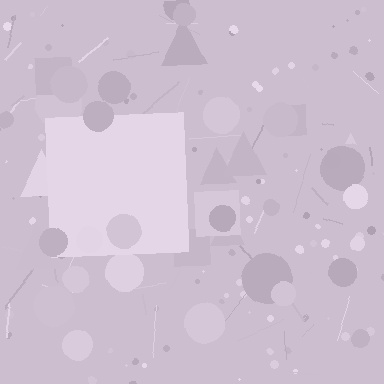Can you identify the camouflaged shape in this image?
The camouflaged shape is a square.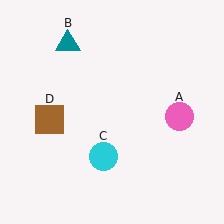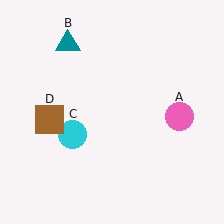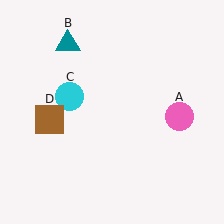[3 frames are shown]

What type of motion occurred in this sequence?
The cyan circle (object C) rotated clockwise around the center of the scene.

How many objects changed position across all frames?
1 object changed position: cyan circle (object C).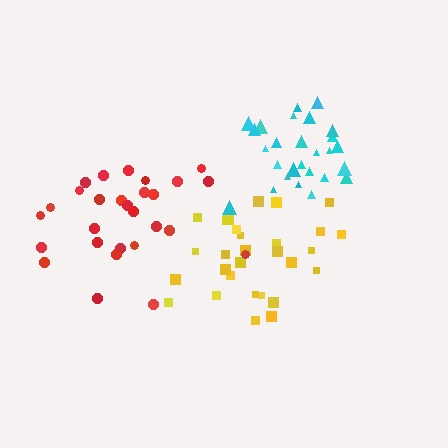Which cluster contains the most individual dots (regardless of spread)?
Yellow (29).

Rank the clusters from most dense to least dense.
cyan, yellow, red.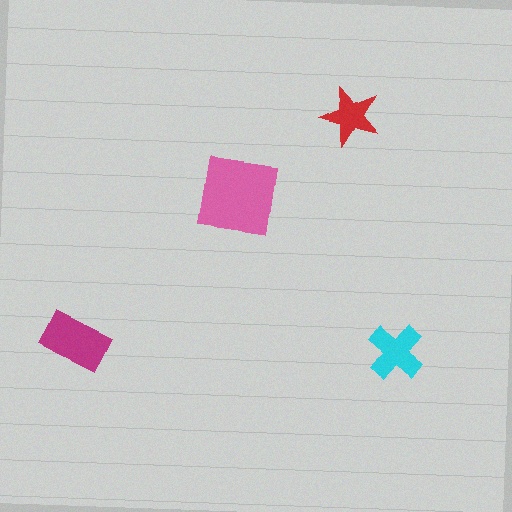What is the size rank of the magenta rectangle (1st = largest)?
2nd.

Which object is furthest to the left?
The magenta rectangle is leftmost.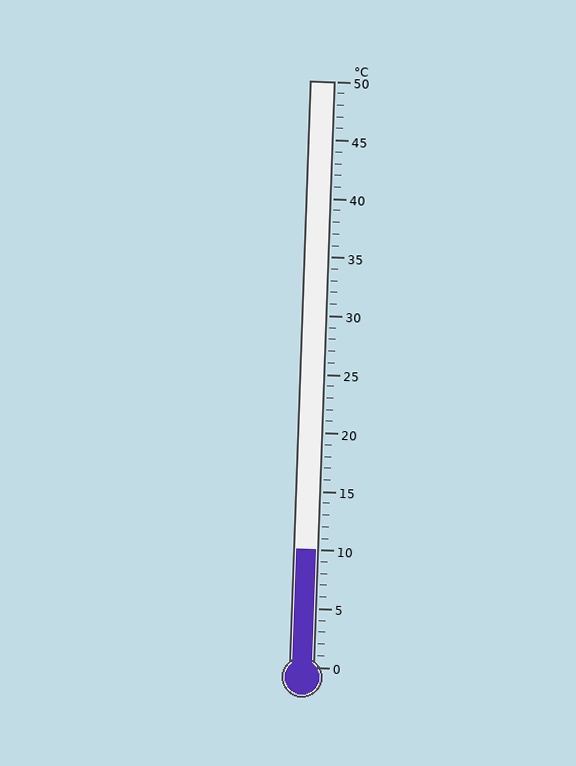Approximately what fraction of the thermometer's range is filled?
The thermometer is filled to approximately 20% of its range.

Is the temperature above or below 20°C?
The temperature is below 20°C.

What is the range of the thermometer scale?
The thermometer scale ranges from 0°C to 50°C.